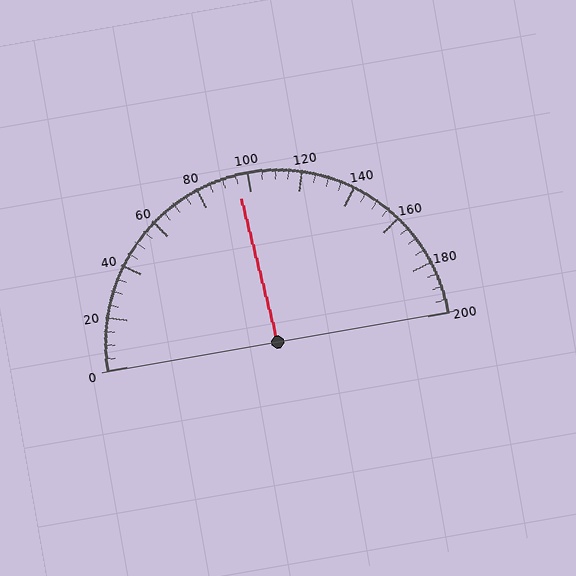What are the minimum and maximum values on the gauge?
The gauge ranges from 0 to 200.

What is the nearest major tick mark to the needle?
The nearest major tick mark is 100.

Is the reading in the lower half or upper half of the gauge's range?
The reading is in the lower half of the range (0 to 200).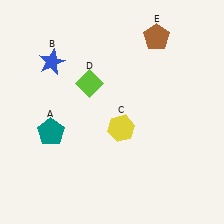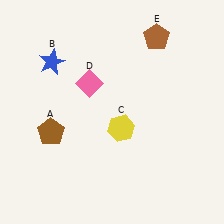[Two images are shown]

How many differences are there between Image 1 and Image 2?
There are 2 differences between the two images.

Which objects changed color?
A changed from teal to brown. D changed from lime to pink.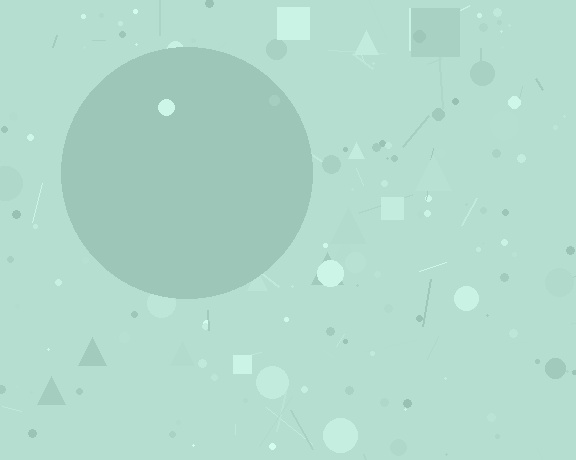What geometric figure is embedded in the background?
A circle is embedded in the background.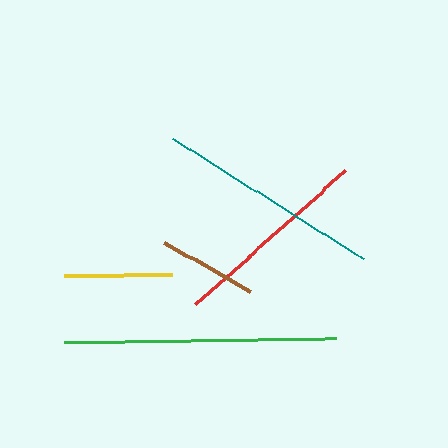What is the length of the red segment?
The red segment is approximately 202 pixels long.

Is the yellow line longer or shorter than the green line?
The green line is longer than the yellow line.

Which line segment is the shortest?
The brown line is the shortest at approximately 99 pixels.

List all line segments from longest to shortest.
From longest to shortest: green, teal, red, yellow, brown.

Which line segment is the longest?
The green line is the longest at approximately 273 pixels.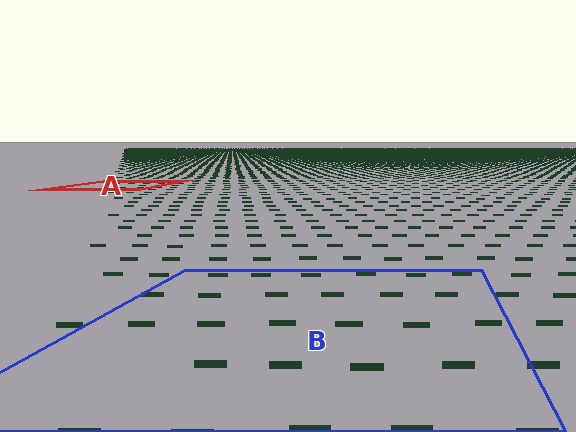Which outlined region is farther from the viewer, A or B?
Region A is farther from the viewer — the texture elements inside it appear smaller and more densely packed.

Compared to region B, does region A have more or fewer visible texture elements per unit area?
Region A has more texture elements per unit area — they are packed more densely because it is farther away.